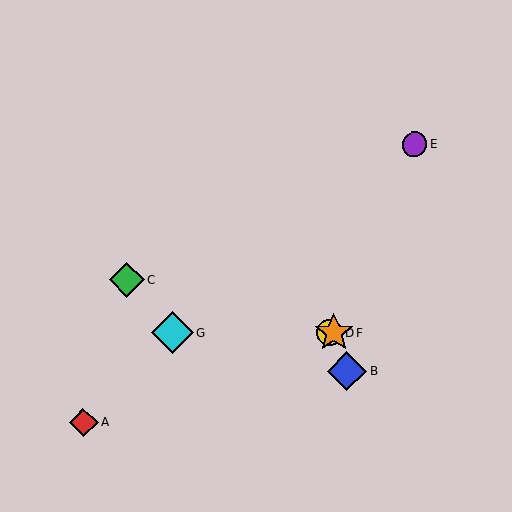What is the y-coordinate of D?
Object D is at y≈332.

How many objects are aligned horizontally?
3 objects (D, F, G) are aligned horizontally.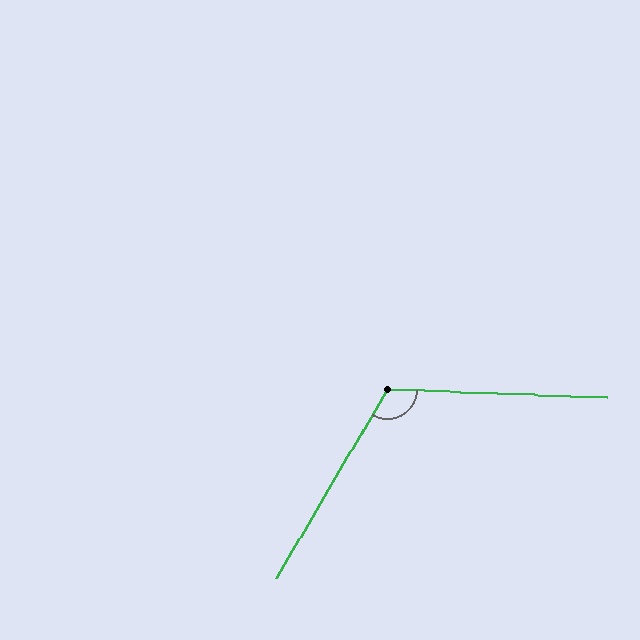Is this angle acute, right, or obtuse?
It is obtuse.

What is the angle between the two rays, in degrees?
Approximately 118 degrees.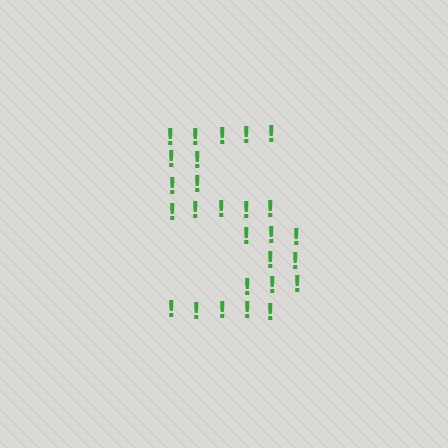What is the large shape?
The large shape is the digit 5.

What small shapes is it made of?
It is made of small exclamation marks.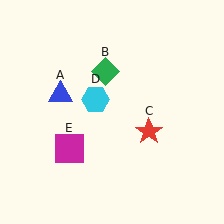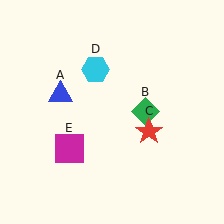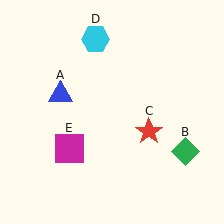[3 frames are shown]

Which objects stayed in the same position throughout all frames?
Blue triangle (object A) and red star (object C) and magenta square (object E) remained stationary.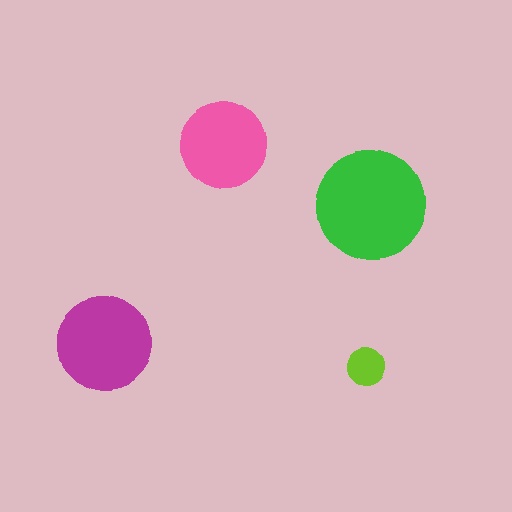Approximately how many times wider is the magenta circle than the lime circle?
About 2.5 times wider.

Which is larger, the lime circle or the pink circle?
The pink one.